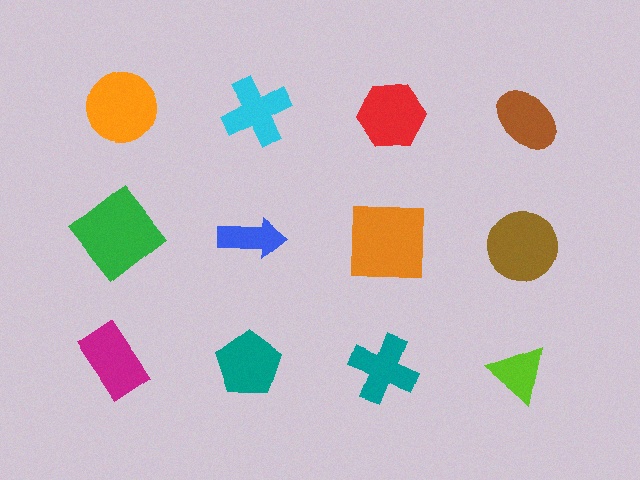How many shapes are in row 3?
4 shapes.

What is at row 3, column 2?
A teal pentagon.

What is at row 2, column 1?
A green diamond.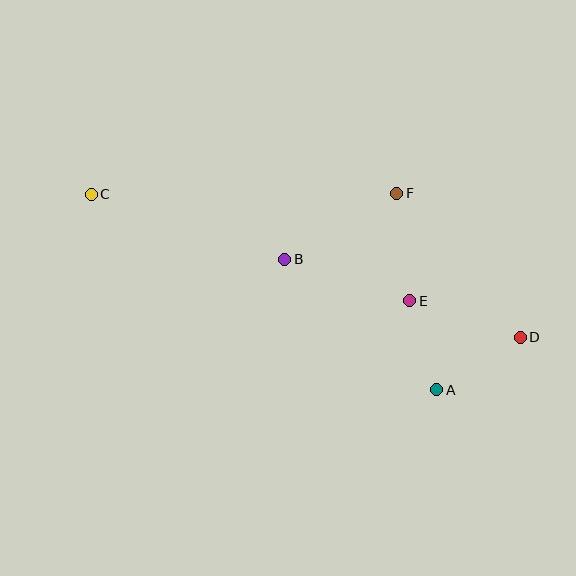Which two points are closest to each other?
Points A and E are closest to each other.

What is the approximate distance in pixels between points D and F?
The distance between D and F is approximately 190 pixels.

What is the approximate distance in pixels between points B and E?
The distance between B and E is approximately 132 pixels.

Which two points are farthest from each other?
Points C and D are farthest from each other.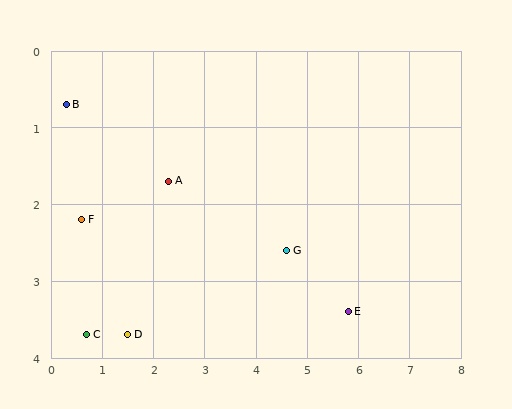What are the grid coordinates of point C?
Point C is at approximately (0.7, 3.7).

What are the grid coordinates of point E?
Point E is at approximately (5.8, 3.4).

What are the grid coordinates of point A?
Point A is at approximately (2.3, 1.7).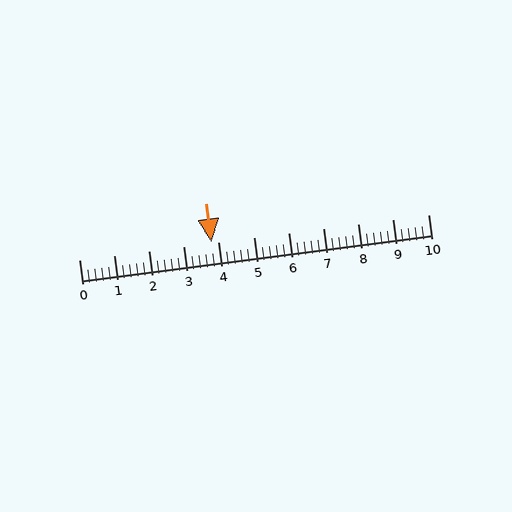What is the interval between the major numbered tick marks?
The major tick marks are spaced 1 units apart.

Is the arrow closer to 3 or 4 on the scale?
The arrow is closer to 4.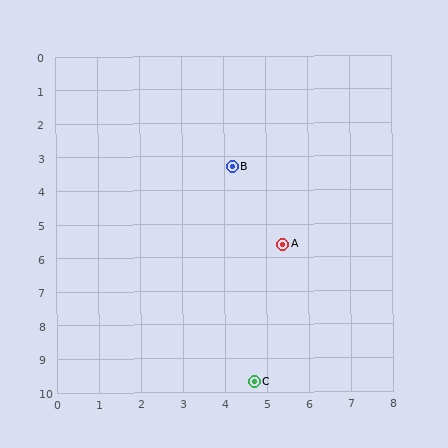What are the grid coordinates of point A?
Point A is at approximately (5.4, 5.6).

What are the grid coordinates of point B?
Point B is at approximately (4.2, 3.3).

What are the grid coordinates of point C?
Point C is at approximately (4.7, 9.7).